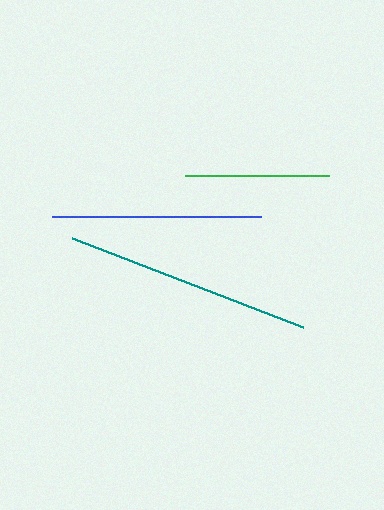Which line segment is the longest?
The teal line is the longest at approximately 247 pixels.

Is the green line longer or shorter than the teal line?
The teal line is longer than the green line.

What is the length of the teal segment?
The teal segment is approximately 247 pixels long.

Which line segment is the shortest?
The green line is the shortest at approximately 143 pixels.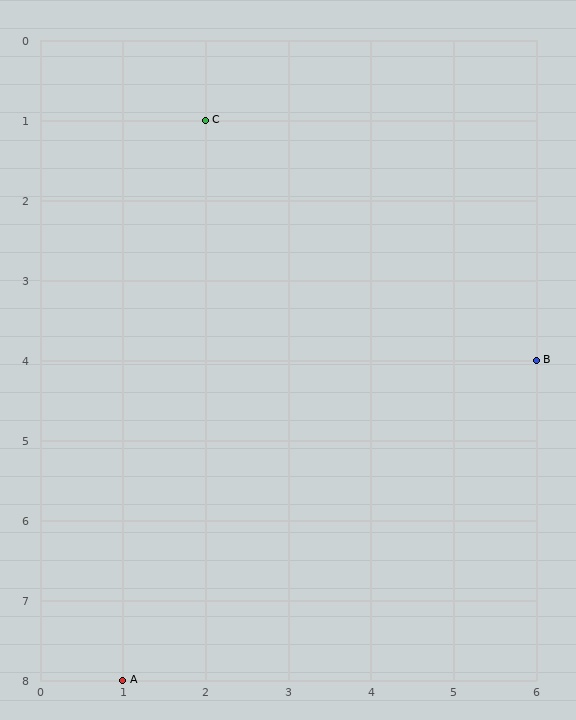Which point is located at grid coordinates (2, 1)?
Point C is at (2, 1).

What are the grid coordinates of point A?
Point A is at grid coordinates (1, 8).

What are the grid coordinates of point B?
Point B is at grid coordinates (6, 4).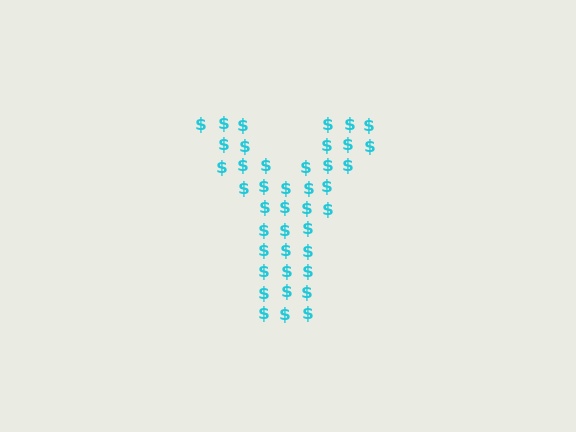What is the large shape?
The large shape is the letter Y.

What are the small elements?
The small elements are dollar signs.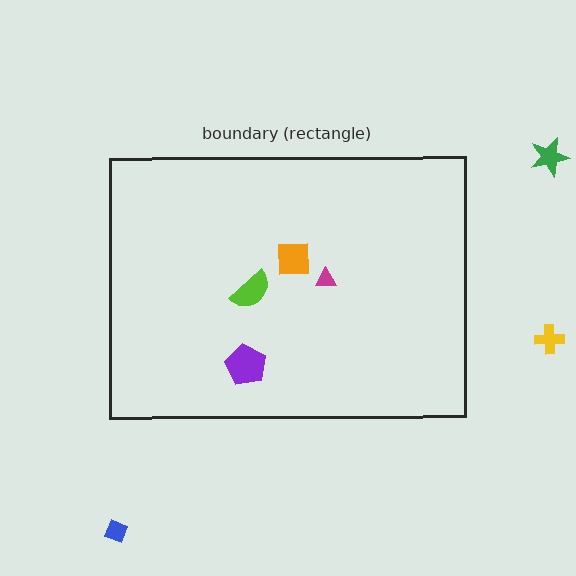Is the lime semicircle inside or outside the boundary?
Inside.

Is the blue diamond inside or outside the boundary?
Outside.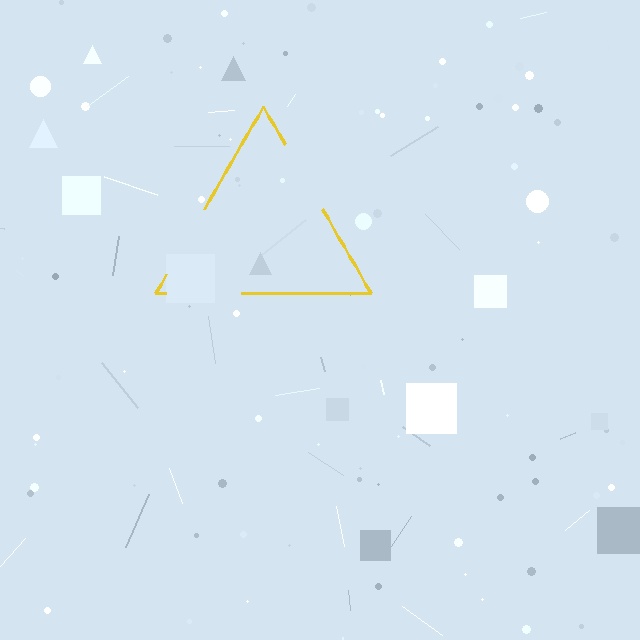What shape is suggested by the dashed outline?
The dashed outline suggests a triangle.